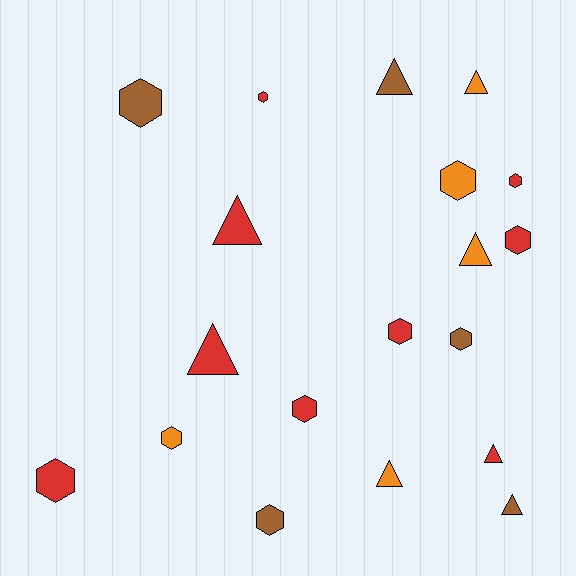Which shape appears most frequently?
Hexagon, with 11 objects.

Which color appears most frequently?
Red, with 9 objects.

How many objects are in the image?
There are 19 objects.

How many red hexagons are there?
There are 6 red hexagons.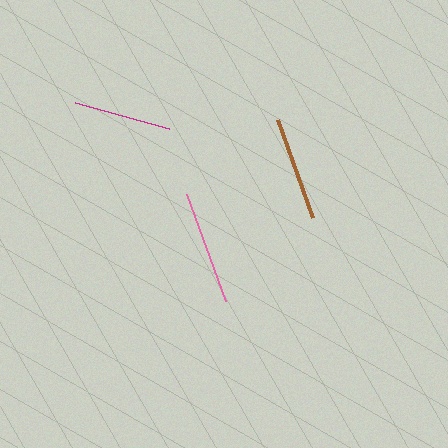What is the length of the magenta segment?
The magenta segment is approximately 98 pixels long.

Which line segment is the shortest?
The magenta line is the shortest at approximately 98 pixels.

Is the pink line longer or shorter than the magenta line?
The pink line is longer than the magenta line.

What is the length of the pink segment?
The pink segment is approximately 114 pixels long.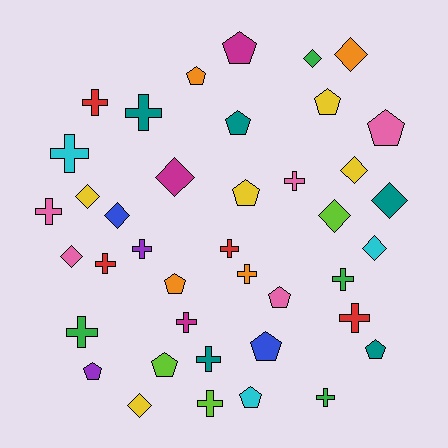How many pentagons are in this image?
There are 13 pentagons.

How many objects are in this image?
There are 40 objects.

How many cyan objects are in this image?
There are 3 cyan objects.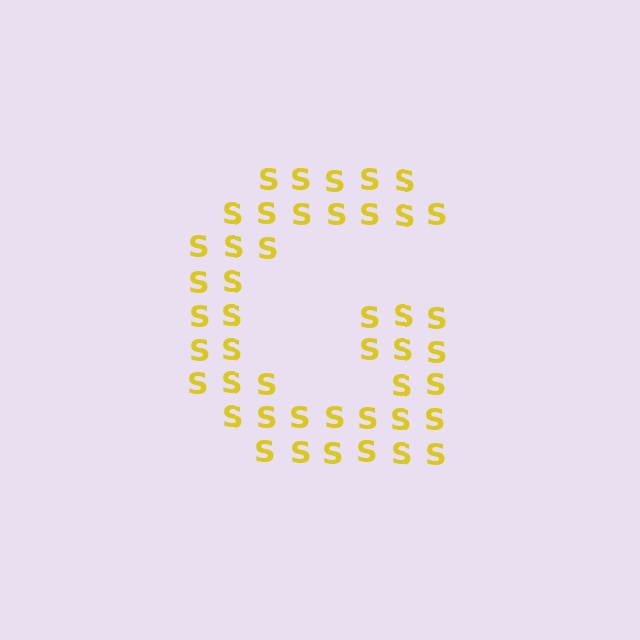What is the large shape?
The large shape is the letter G.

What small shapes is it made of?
It is made of small letter S's.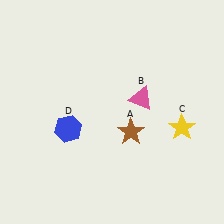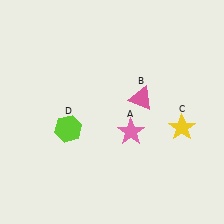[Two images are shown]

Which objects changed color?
A changed from brown to pink. D changed from blue to lime.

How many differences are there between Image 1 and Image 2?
There are 2 differences between the two images.